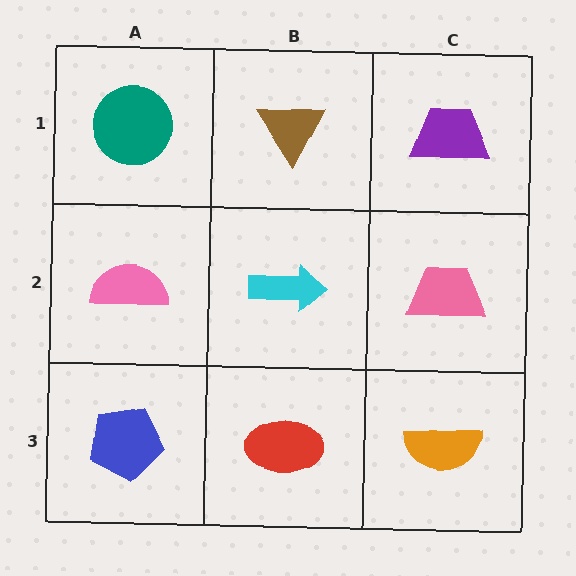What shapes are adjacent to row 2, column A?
A teal circle (row 1, column A), a blue pentagon (row 3, column A), a cyan arrow (row 2, column B).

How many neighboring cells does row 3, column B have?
3.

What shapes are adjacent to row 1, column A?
A pink semicircle (row 2, column A), a brown triangle (row 1, column B).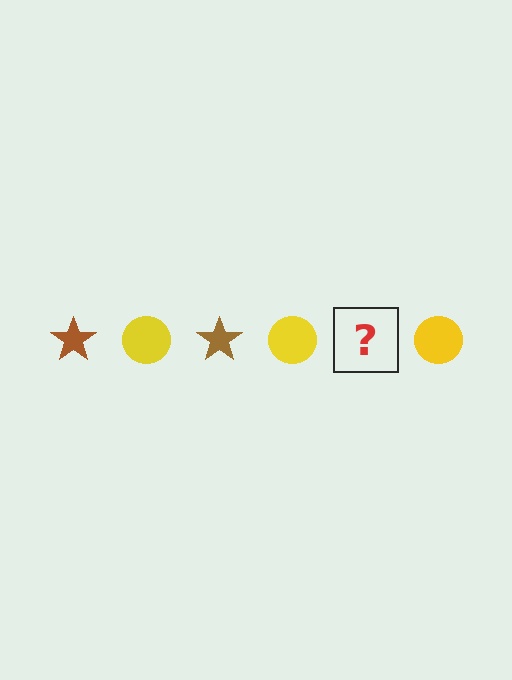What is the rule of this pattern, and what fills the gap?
The rule is that the pattern alternates between brown star and yellow circle. The gap should be filled with a brown star.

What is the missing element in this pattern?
The missing element is a brown star.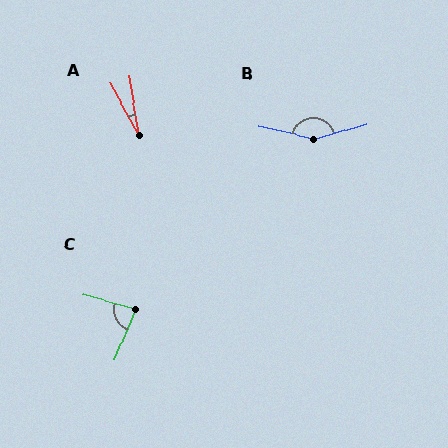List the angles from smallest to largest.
A (19°), C (82°), B (151°).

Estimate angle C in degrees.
Approximately 82 degrees.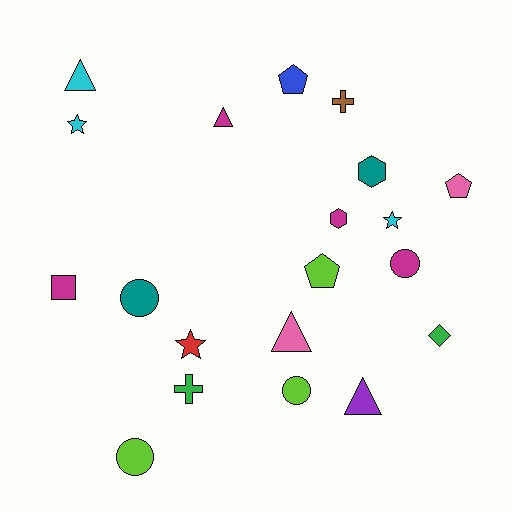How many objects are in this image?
There are 20 objects.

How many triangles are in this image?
There are 4 triangles.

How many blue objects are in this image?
There is 1 blue object.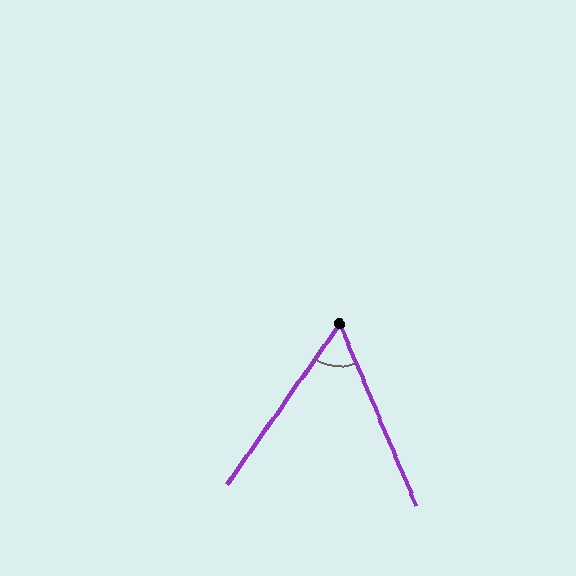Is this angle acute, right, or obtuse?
It is acute.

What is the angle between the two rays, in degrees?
Approximately 58 degrees.